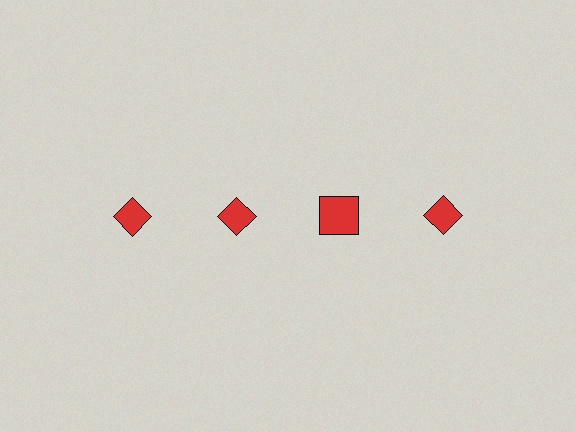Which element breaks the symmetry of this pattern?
The red square in the top row, center column breaks the symmetry. All other shapes are red diamonds.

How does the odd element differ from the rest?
It has a different shape: square instead of diamond.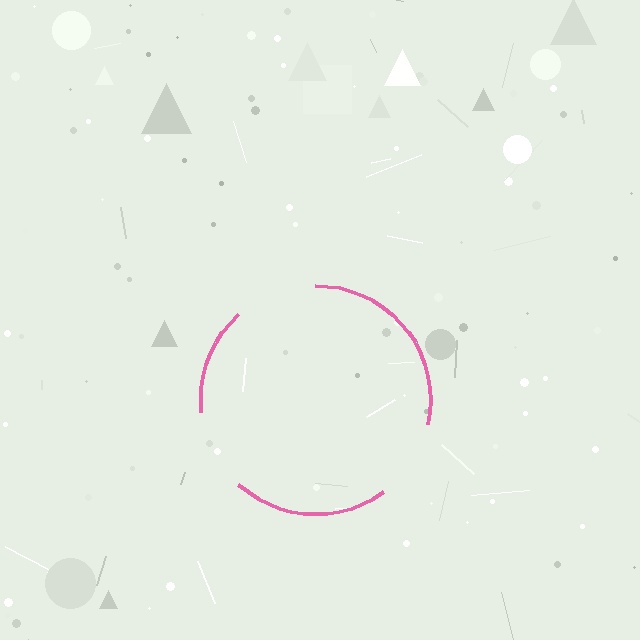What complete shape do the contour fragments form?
The contour fragments form a circle.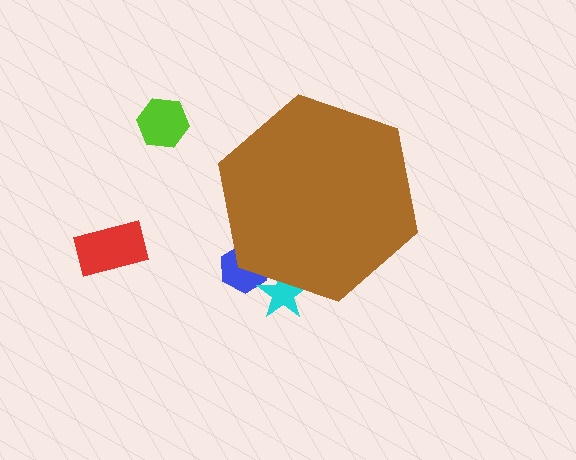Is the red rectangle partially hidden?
No, the red rectangle is fully visible.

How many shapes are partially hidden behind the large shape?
2 shapes are partially hidden.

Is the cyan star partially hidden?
Yes, the cyan star is partially hidden behind the brown hexagon.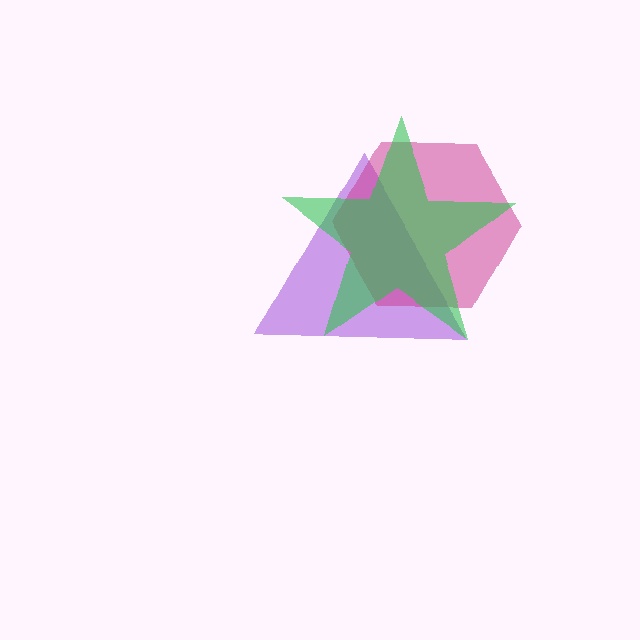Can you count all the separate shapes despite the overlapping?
Yes, there are 3 separate shapes.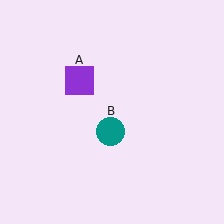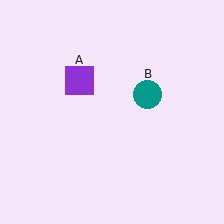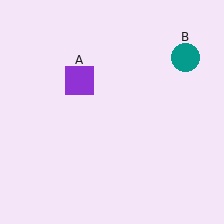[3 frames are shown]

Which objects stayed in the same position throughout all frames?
Purple square (object A) remained stationary.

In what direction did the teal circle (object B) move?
The teal circle (object B) moved up and to the right.